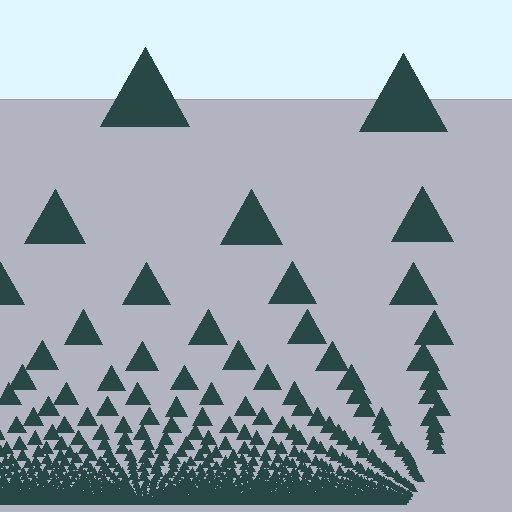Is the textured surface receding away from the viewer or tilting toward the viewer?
The surface appears to tilt toward the viewer. Texture elements get larger and sparser toward the top.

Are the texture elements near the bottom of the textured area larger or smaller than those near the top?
Smaller. The gradient is inverted — elements near the bottom are smaller and denser.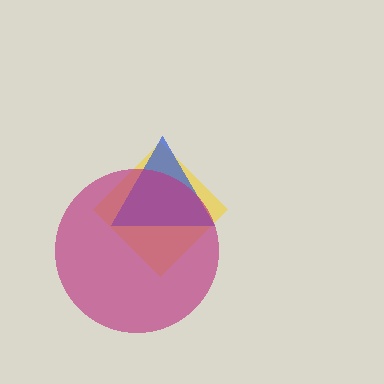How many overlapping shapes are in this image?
There are 3 overlapping shapes in the image.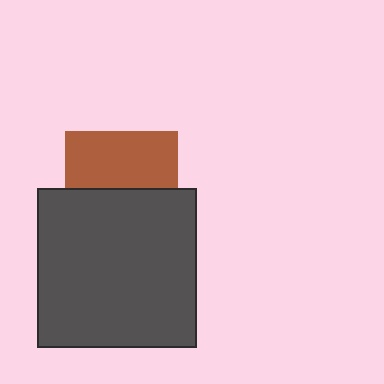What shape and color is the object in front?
The object in front is a dark gray square.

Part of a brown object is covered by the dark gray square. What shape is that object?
It is a square.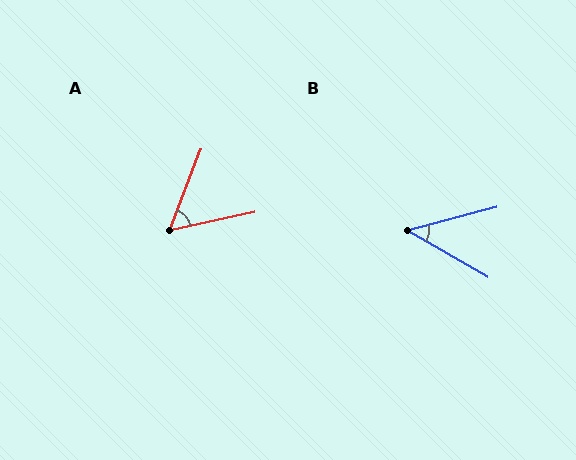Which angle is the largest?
A, at approximately 57 degrees.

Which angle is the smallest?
B, at approximately 45 degrees.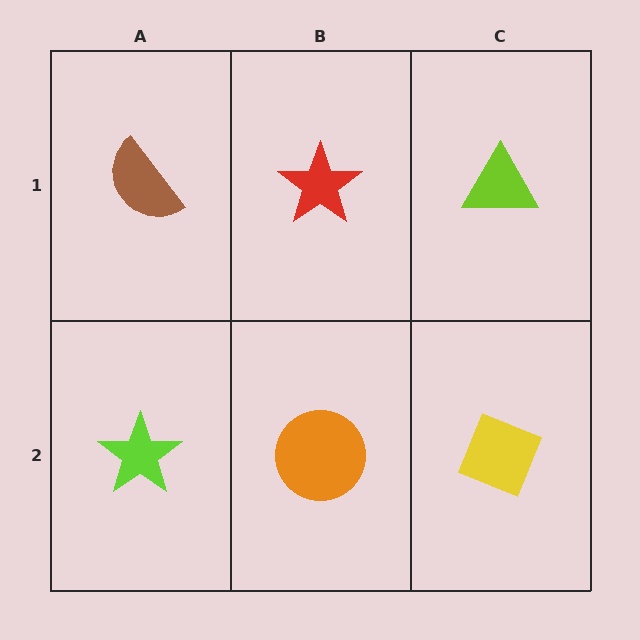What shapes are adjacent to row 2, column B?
A red star (row 1, column B), a lime star (row 2, column A), a yellow diamond (row 2, column C).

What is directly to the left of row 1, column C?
A red star.